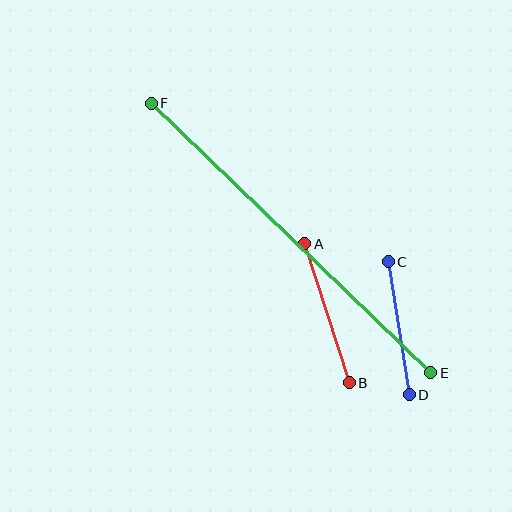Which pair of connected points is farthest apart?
Points E and F are farthest apart.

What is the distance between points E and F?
The distance is approximately 388 pixels.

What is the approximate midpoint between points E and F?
The midpoint is at approximately (291, 238) pixels.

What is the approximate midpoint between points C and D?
The midpoint is at approximately (399, 328) pixels.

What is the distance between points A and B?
The distance is approximately 146 pixels.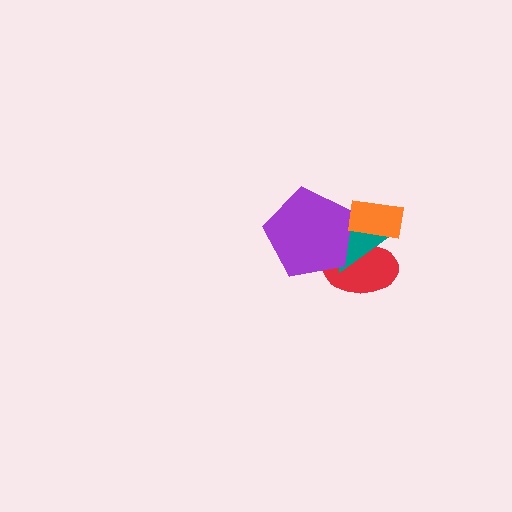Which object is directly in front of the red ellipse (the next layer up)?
The teal triangle is directly in front of the red ellipse.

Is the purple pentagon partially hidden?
No, no other shape covers it.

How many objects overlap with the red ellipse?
3 objects overlap with the red ellipse.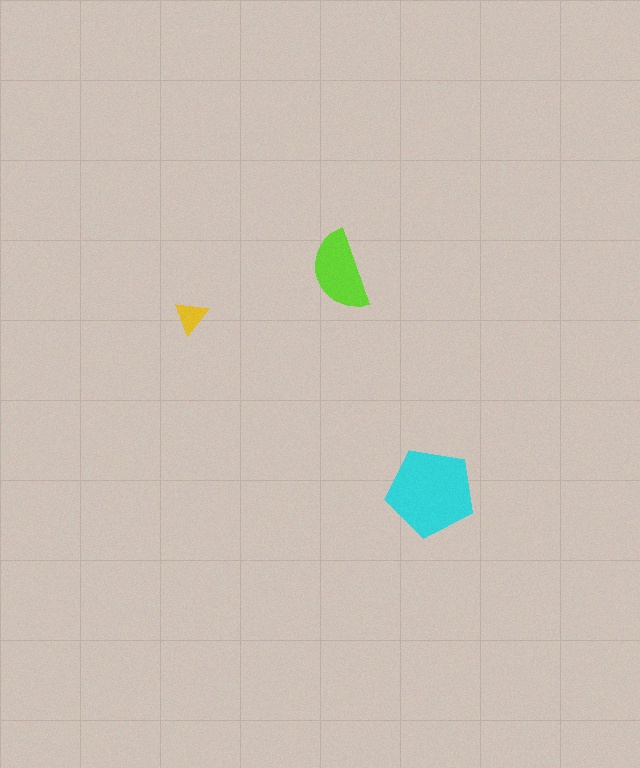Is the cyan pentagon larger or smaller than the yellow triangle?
Larger.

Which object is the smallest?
The yellow triangle.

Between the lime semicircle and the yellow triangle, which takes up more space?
The lime semicircle.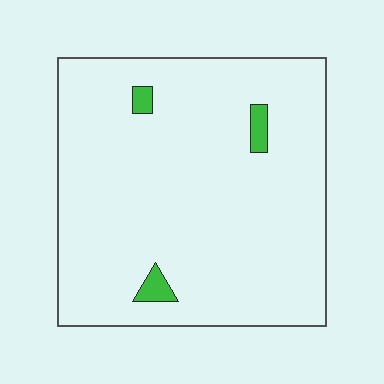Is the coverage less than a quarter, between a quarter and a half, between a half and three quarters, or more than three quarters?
Less than a quarter.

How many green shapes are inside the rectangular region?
3.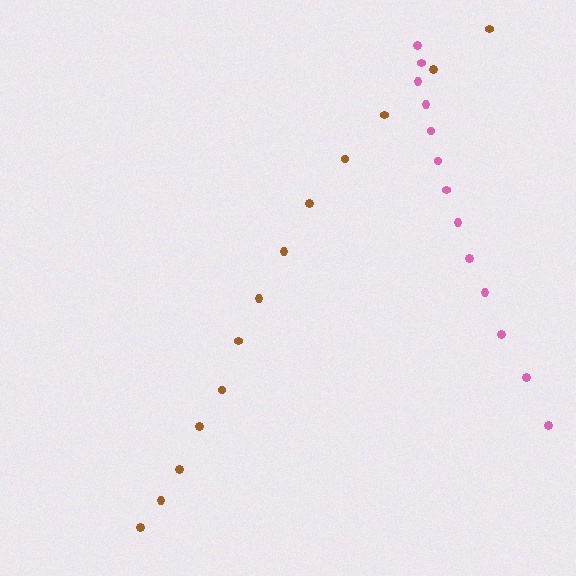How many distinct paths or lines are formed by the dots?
There are 2 distinct paths.